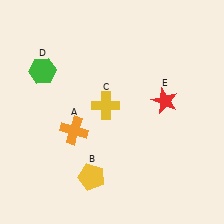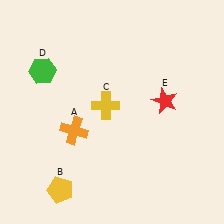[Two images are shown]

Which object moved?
The yellow pentagon (B) moved left.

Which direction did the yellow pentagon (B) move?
The yellow pentagon (B) moved left.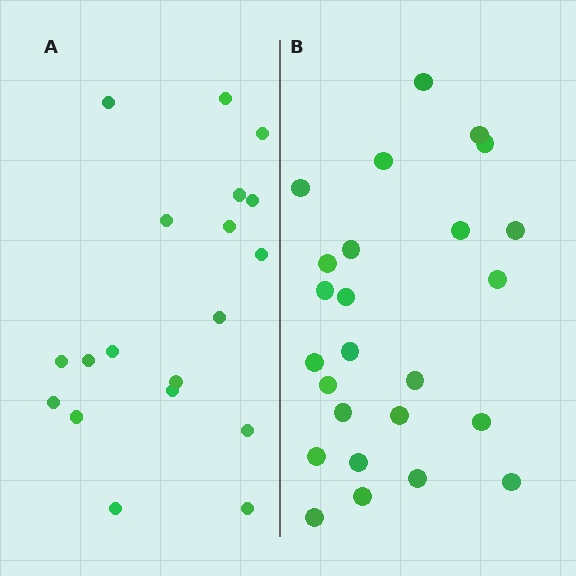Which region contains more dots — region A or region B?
Region B (the right region) has more dots.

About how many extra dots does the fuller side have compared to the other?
Region B has about 6 more dots than region A.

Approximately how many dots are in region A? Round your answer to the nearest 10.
About 20 dots. (The exact count is 19, which rounds to 20.)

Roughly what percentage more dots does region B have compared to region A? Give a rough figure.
About 30% more.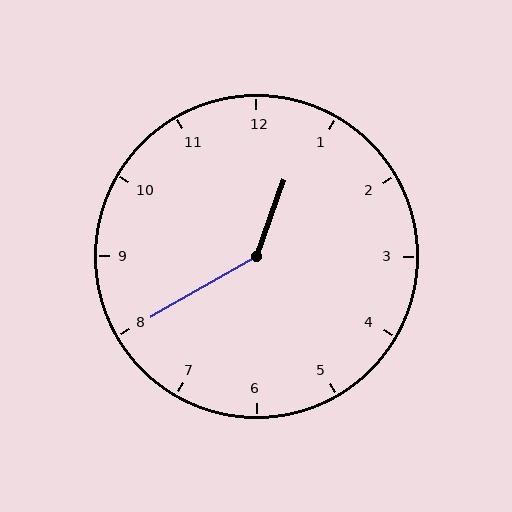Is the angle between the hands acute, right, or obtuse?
It is obtuse.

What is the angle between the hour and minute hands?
Approximately 140 degrees.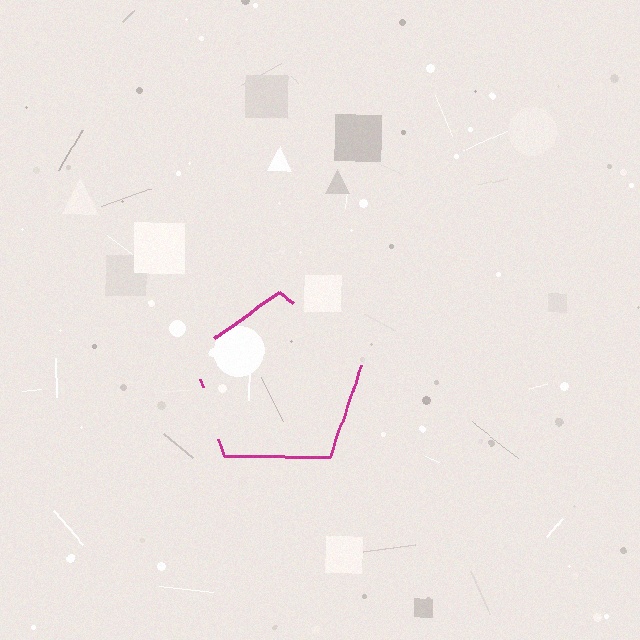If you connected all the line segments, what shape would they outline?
They would outline a pentagon.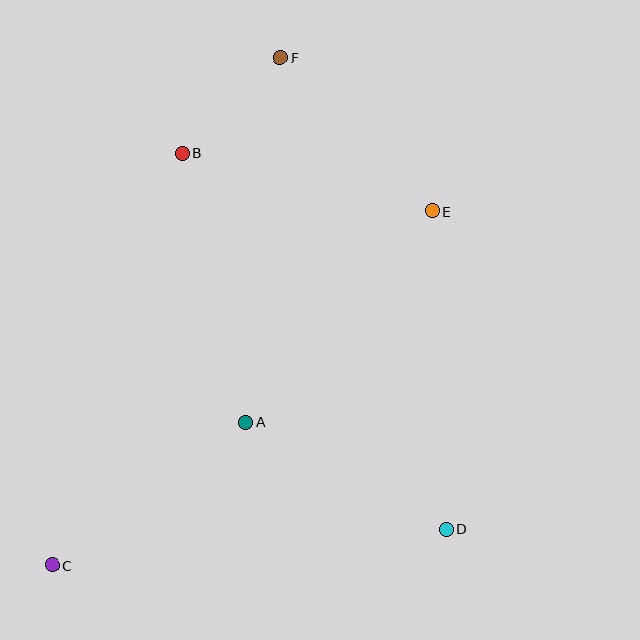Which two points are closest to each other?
Points B and F are closest to each other.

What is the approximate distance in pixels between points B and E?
The distance between B and E is approximately 257 pixels.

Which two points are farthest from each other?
Points C and F are farthest from each other.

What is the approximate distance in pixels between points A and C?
The distance between A and C is approximately 241 pixels.